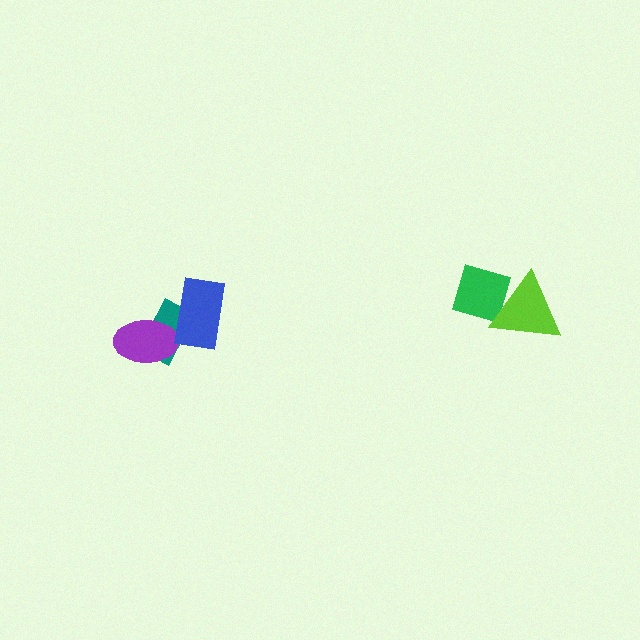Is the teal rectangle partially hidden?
Yes, it is partially covered by another shape.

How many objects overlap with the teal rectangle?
2 objects overlap with the teal rectangle.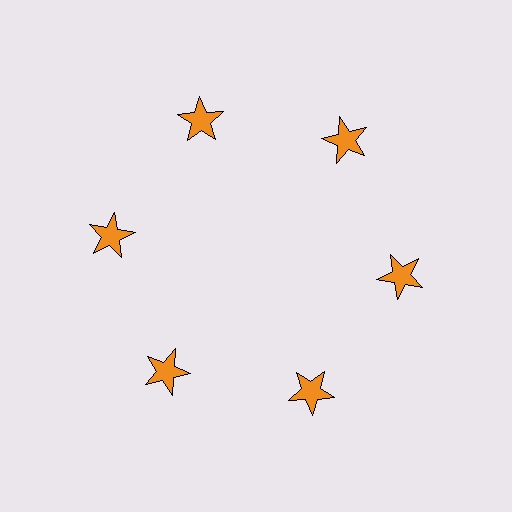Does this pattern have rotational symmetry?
Yes, this pattern has 6-fold rotational symmetry. It looks the same after rotating 60 degrees around the center.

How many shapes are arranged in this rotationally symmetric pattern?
There are 6 shapes, arranged in 6 groups of 1.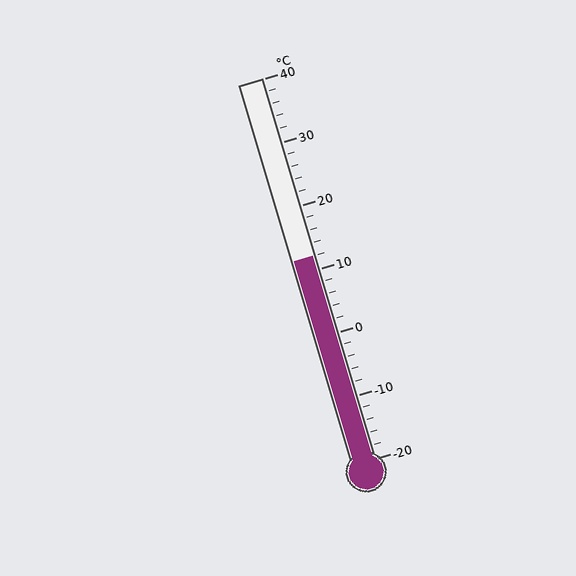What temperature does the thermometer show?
The thermometer shows approximately 12°C.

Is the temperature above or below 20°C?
The temperature is below 20°C.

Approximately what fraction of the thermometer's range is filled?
The thermometer is filled to approximately 55% of its range.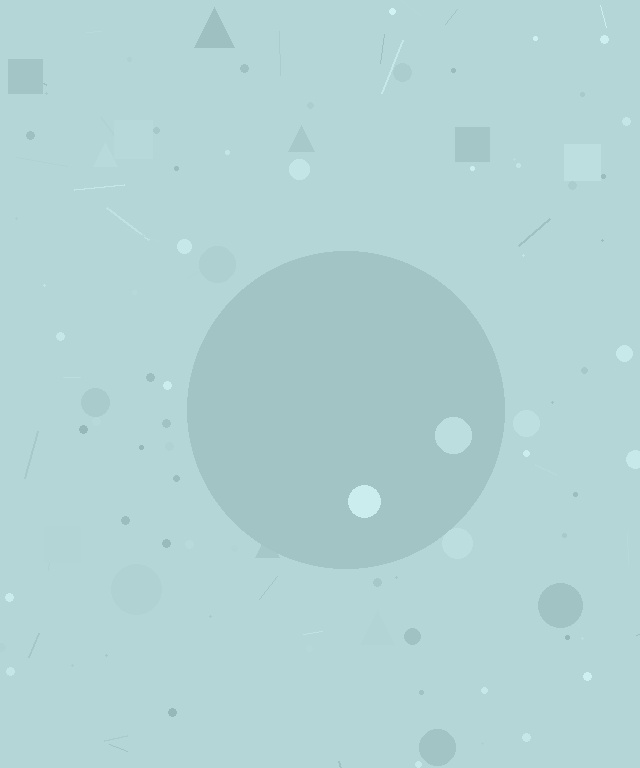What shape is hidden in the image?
A circle is hidden in the image.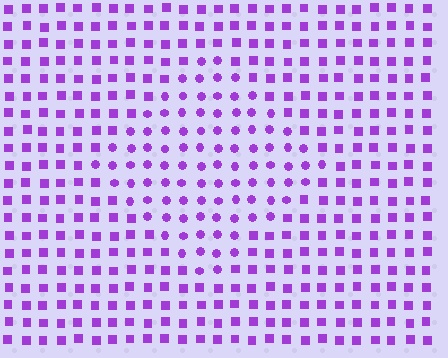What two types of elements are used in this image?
The image uses circles inside the diamond region and squares outside it.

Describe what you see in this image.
The image is filled with small purple elements arranged in a uniform grid. A diamond-shaped region contains circles, while the surrounding area contains squares. The boundary is defined purely by the change in element shape.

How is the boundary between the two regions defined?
The boundary is defined by a change in element shape: circles inside vs. squares outside. All elements share the same color and spacing.